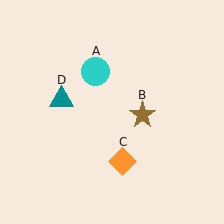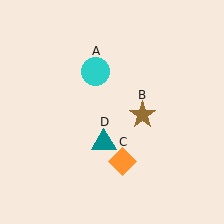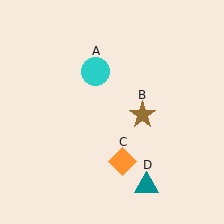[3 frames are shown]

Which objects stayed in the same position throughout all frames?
Cyan circle (object A) and brown star (object B) and orange diamond (object C) remained stationary.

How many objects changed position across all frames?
1 object changed position: teal triangle (object D).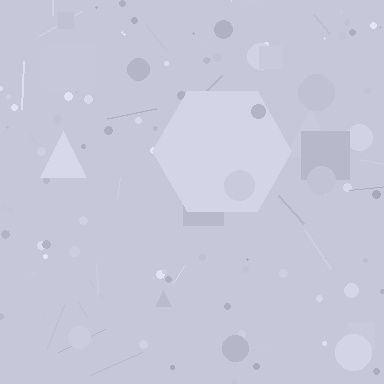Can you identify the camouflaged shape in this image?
The camouflaged shape is a hexagon.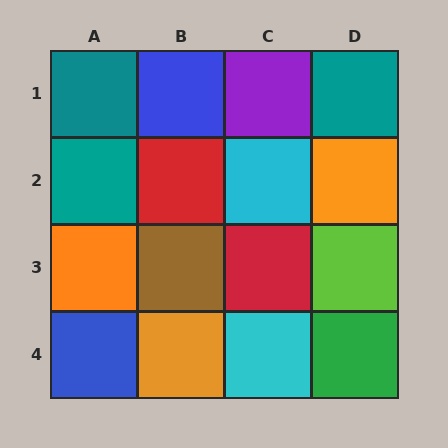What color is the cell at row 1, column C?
Purple.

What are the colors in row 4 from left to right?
Blue, orange, cyan, green.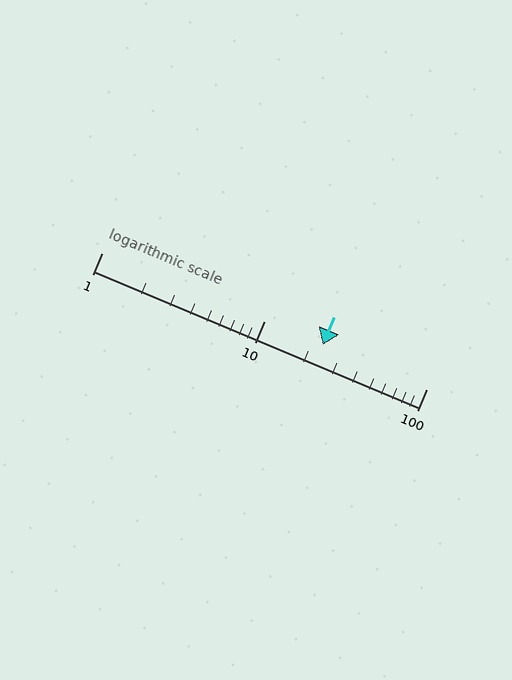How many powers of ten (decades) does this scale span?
The scale spans 2 decades, from 1 to 100.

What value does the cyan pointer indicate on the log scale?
The pointer indicates approximately 23.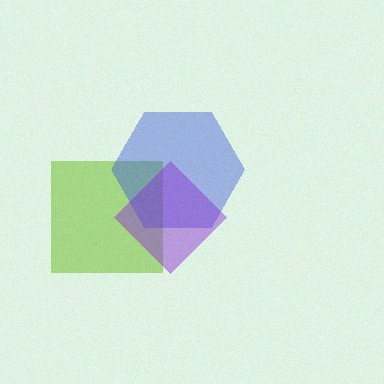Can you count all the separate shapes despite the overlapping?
Yes, there are 3 separate shapes.